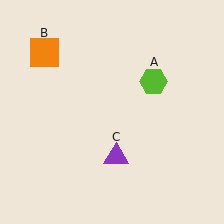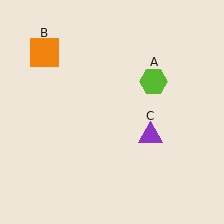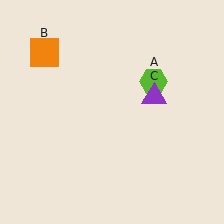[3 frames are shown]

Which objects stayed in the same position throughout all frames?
Lime hexagon (object A) and orange square (object B) remained stationary.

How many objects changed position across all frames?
1 object changed position: purple triangle (object C).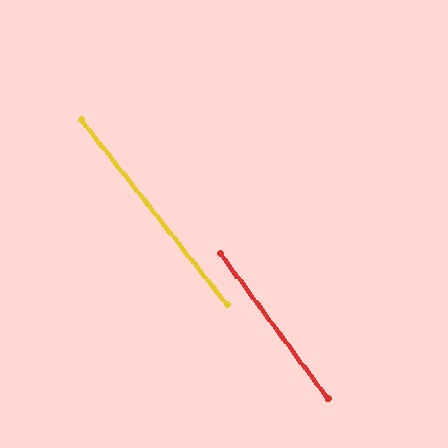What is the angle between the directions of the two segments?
Approximately 2 degrees.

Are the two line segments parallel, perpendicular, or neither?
Parallel — their directions differ by only 1.8°.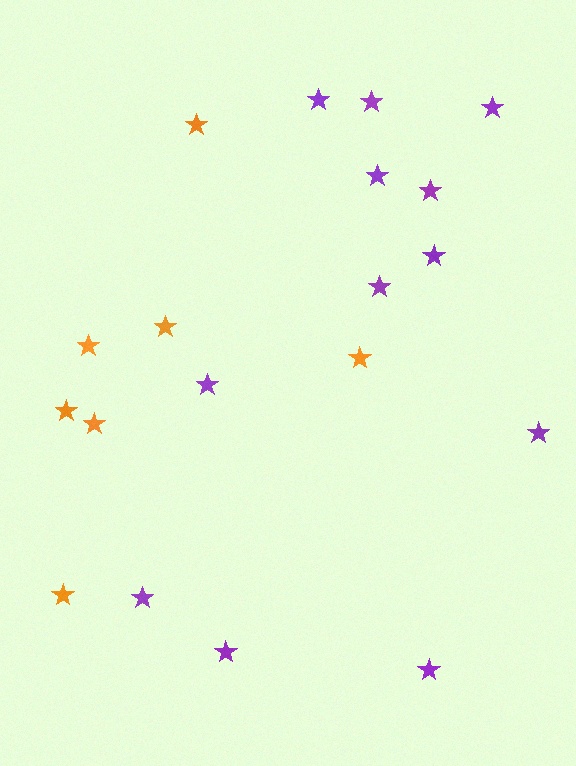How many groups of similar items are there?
There are 2 groups: one group of orange stars (7) and one group of purple stars (12).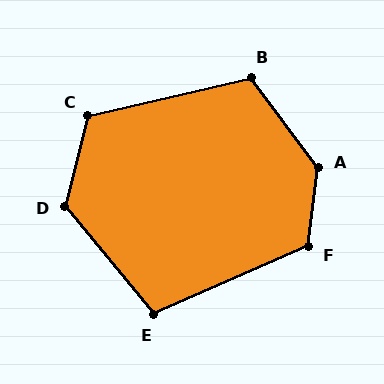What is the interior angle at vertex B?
Approximately 114 degrees (obtuse).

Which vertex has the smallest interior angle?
E, at approximately 106 degrees.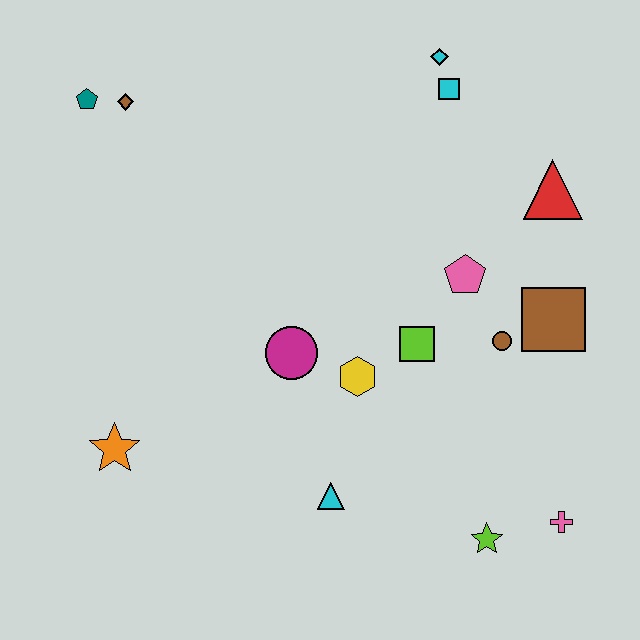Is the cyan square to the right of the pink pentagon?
No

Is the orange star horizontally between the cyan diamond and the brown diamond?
No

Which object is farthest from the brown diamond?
The pink cross is farthest from the brown diamond.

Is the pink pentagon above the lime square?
Yes